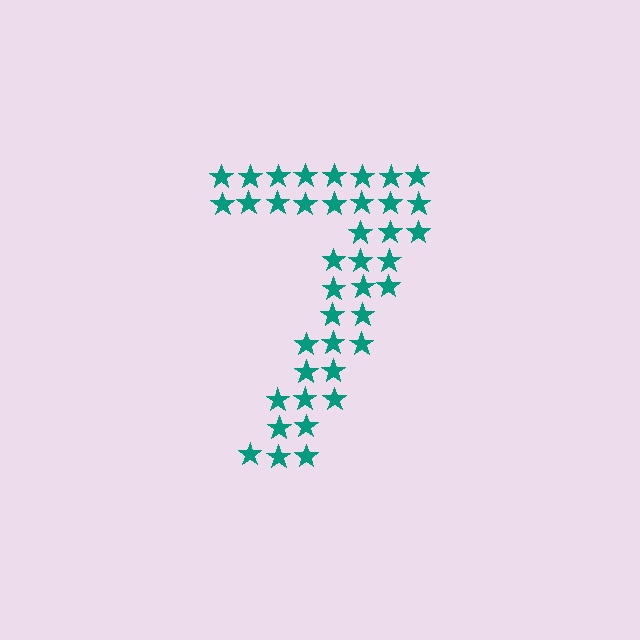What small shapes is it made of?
It is made of small stars.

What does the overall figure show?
The overall figure shows the digit 7.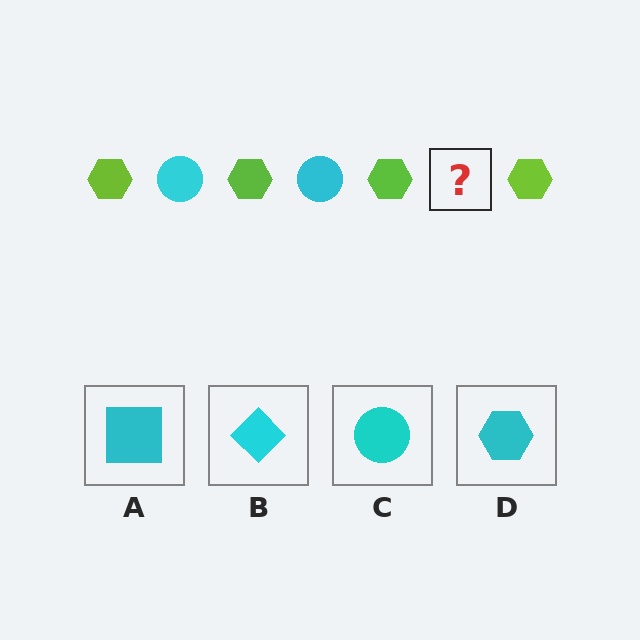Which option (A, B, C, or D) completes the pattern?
C.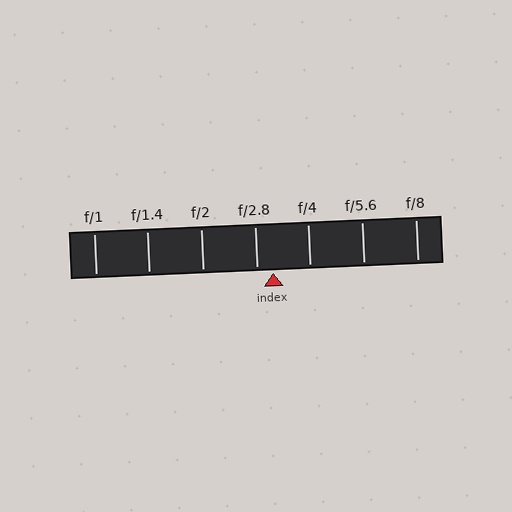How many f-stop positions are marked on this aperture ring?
There are 7 f-stop positions marked.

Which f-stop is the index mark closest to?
The index mark is closest to f/2.8.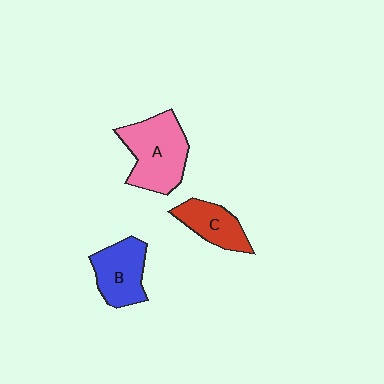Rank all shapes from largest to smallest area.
From largest to smallest: A (pink), B (blue), C (red).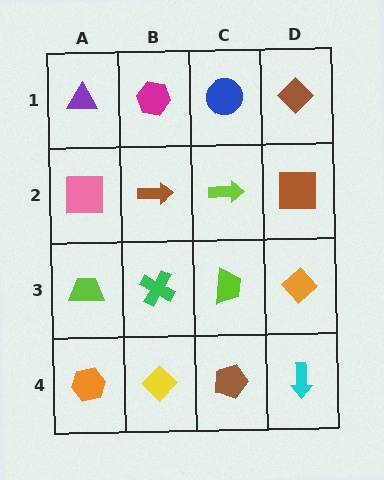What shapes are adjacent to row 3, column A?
A pink square (row 2, column A), an orange hexagon (row 4, column A), a green cross (row 3, column B).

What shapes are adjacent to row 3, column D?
A brown square (row 2, column D), a cyan arrow (row 4, column D), a lime trapezoid (row 3, column C).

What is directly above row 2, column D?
A brown diamond.